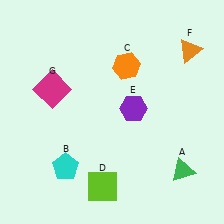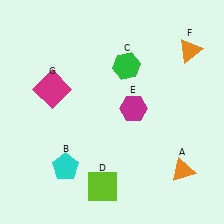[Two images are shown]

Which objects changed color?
A changed from green to orange. C changed from orange to green. E changed from purple to magenta.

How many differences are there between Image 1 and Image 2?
There are 3 differences between the two images.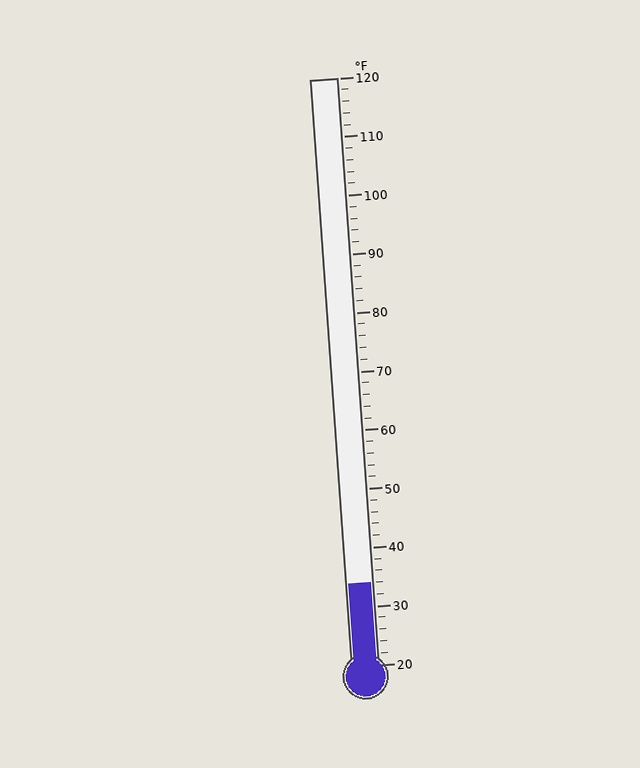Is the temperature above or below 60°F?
The temperature is below 60°F.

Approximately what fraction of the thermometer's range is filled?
The thermometer is filled to approximately 15% of its range.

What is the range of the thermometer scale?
The thermometer scale ranges from 20°F to 120°F.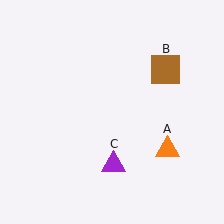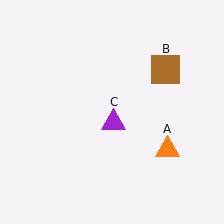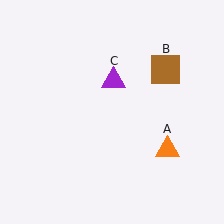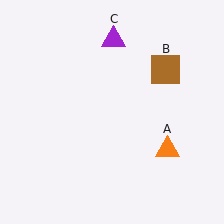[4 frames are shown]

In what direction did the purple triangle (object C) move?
The purple triangle (object C) moved up.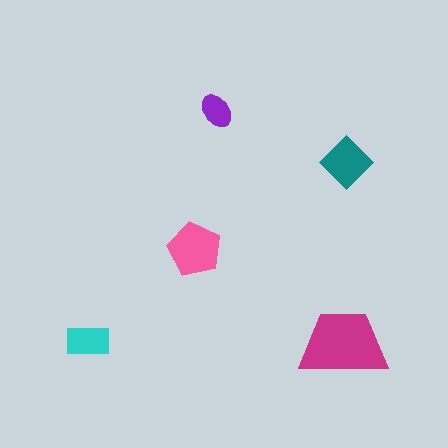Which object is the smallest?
The purple ellipse.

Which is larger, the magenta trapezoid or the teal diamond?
The magenta trapezoid.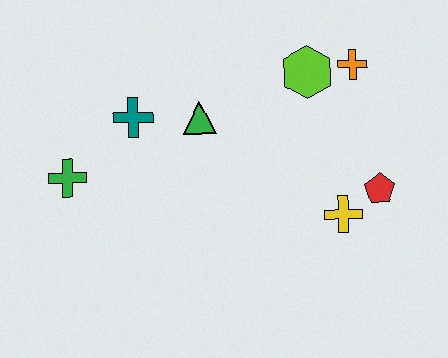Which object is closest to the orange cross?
The lime hexagon is closest to the orange cross.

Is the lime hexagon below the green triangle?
No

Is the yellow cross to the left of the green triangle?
No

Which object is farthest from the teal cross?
The red pentagon is farthest from the teal cross.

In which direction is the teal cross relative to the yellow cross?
The teal cross is to the left of the yellow cross.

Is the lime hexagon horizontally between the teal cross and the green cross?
No